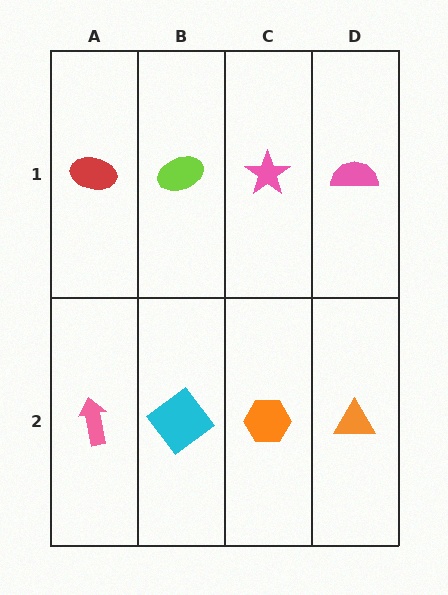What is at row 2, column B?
A cyan diamond.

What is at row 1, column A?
A red ellipse.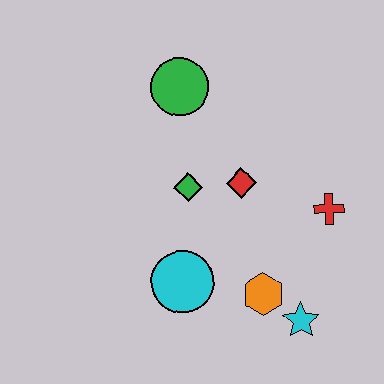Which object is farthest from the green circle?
The cyan star is farthest from the green circle.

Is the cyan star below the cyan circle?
Yes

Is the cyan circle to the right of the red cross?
No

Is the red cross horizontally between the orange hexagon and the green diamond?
No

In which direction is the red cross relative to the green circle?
The red cross is to the right of the green circle.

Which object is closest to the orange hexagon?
The cyan star is closest to the orange hexagon.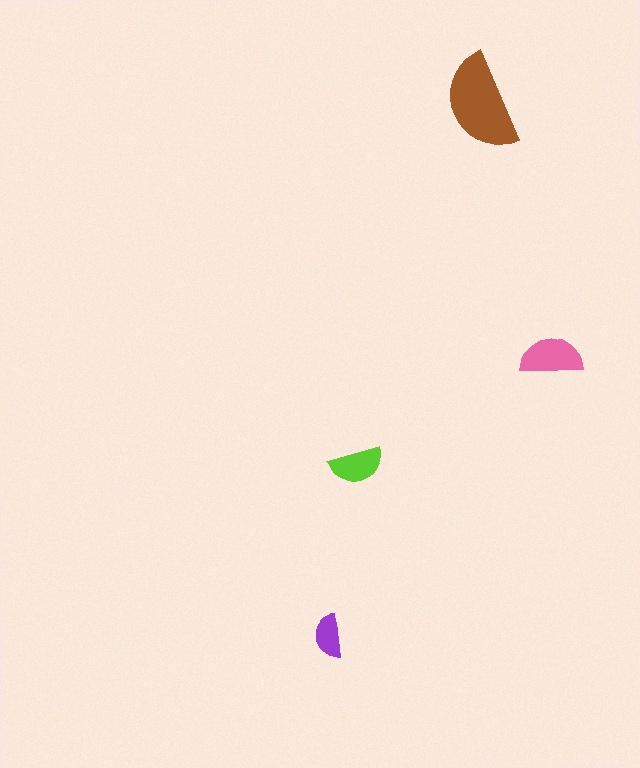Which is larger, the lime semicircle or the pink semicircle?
The pink one.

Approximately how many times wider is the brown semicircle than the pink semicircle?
About 1.5 times wider.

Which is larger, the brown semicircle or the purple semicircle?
The brown one.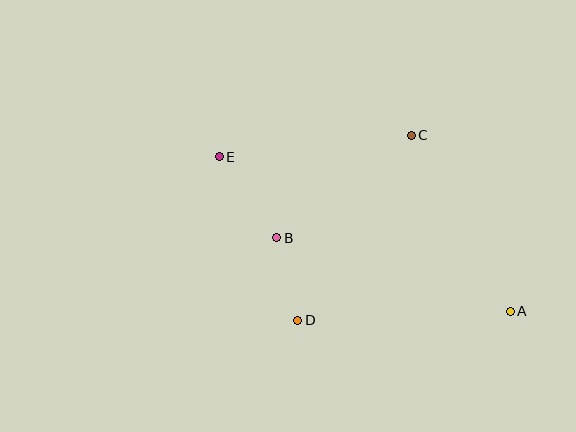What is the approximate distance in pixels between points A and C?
The distance between A and C is approximately 202 pixels.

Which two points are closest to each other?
Points B and D are closest to each other.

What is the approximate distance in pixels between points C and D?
The distance between C and D is approximately 217 pixels.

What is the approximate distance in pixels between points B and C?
The distance between B and C is approximately 169 pixels.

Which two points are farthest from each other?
Points A and E are farthest from each other.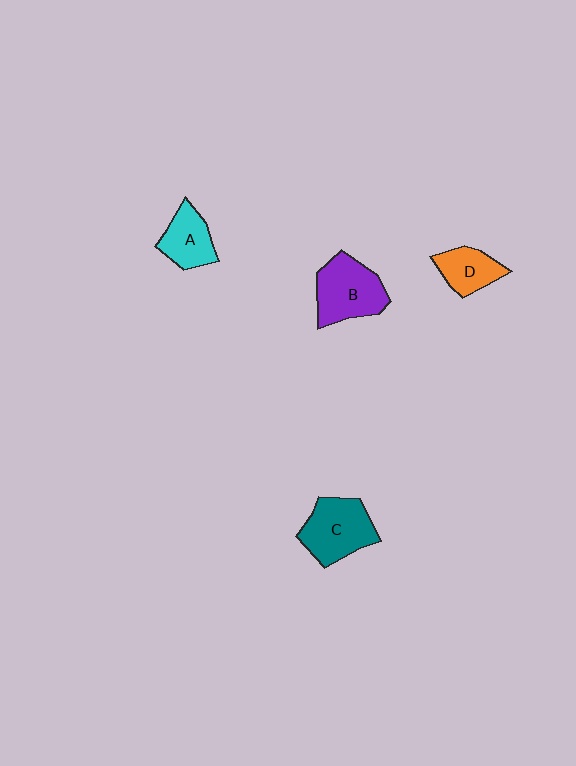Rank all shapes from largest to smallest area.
From largest to smallest: B (purple), C (teal), A (cyan), D (orange).